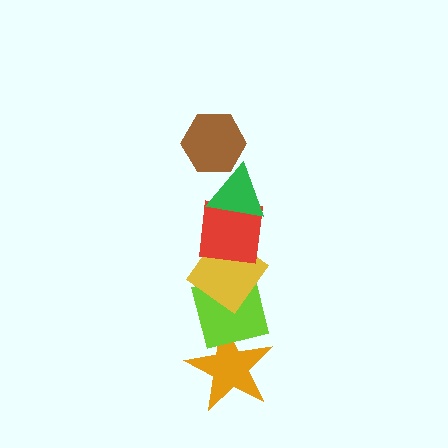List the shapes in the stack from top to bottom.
From top to bottom: the brown hexagon, the green triangle, the red square, the yellow diamond, the lime square, the orange star.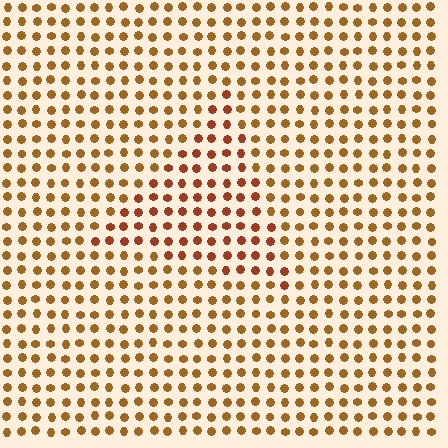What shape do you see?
I see a triangle.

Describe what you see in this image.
The image is filled with small brown elements in a uniform arrangement. A triangle-shaped region is visible where the elements are tinted to a slightly different hue, forming a subtle color boundary.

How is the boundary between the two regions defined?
The boundary is defined purely by a slight shift in hue (about 23 degrees). Spacing, size, and orientation are identical on both sides.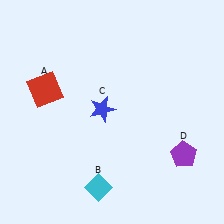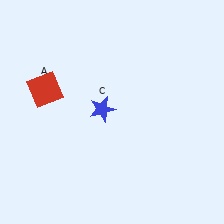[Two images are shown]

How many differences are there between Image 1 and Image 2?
There are 2 differences between the two images.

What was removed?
The cyan diamond (B), the purple pentagon (D) were removed in Image 2.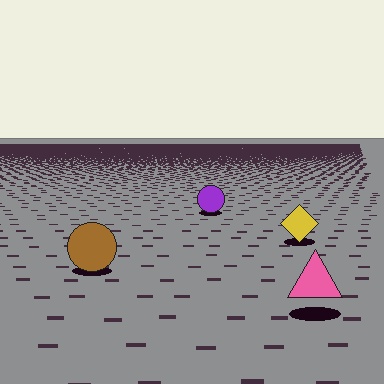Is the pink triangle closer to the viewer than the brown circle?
Yes. The pink triangle is closer — you can tell from the texture gradient: the ground texture is coarser near it.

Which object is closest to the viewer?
The pink triangle is closest. The texture marks near it are larger and more spread out.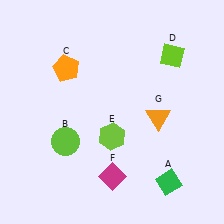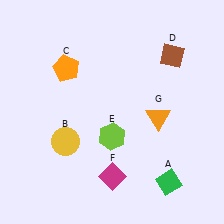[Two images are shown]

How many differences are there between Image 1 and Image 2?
There are 2 differences between the two images.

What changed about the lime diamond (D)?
In Image 1, D is lime. In Image 2, it changed to brown.